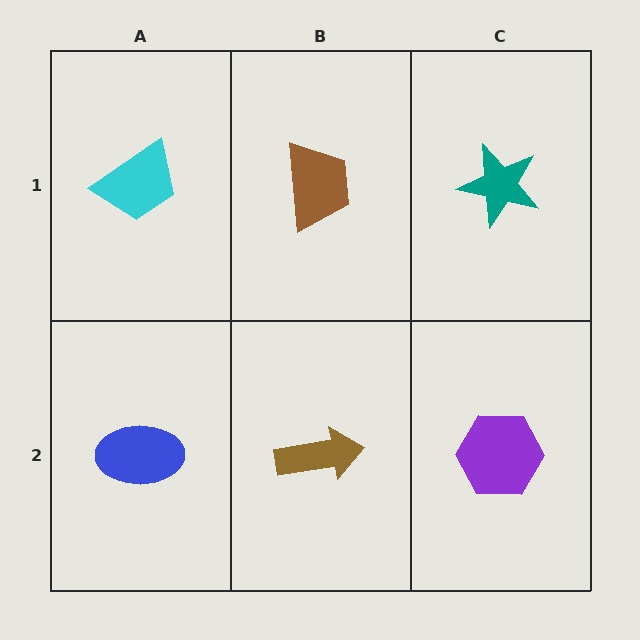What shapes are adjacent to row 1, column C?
A purple hexagon (row 2, column C), a brown trapezoid (row 1, column B).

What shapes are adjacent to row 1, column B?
A brown arrow (row 2, column B), a cyan trapezoid (row 1, column A), a teal star (row 1, column C).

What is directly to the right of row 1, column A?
A brown trapezoid.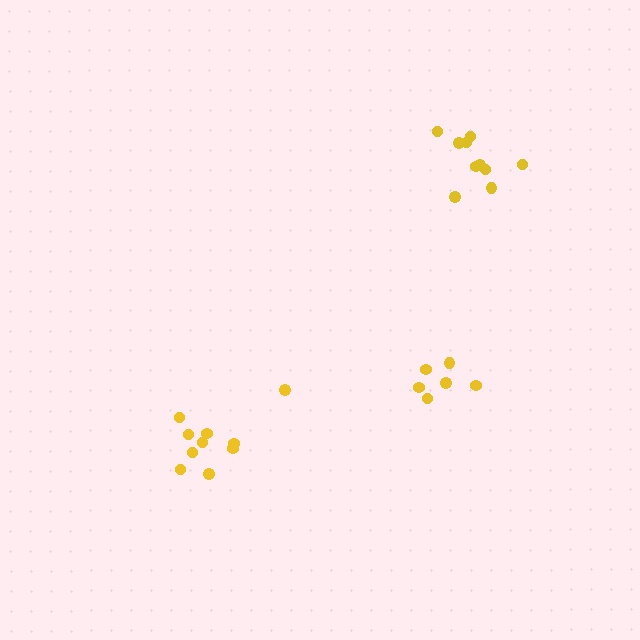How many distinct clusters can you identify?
There are 3 distinct clusters.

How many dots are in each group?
Group 1: 10 dots, Group 2: 6 dots, Group 3: 10 dots (26 total).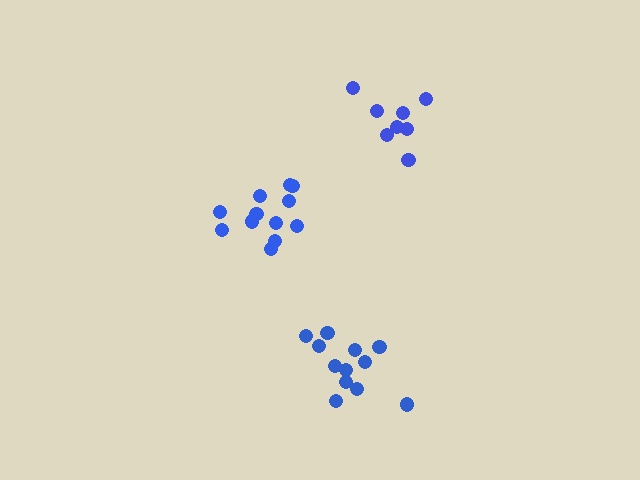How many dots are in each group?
Group 1: 12 dots, Group 2: 12 dots, Group 3: 8 dots (32 total).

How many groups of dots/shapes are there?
There are 3 groups.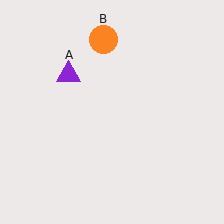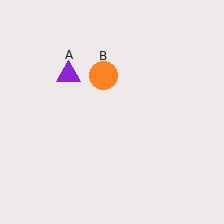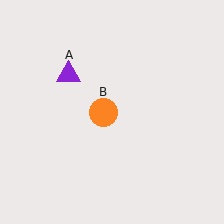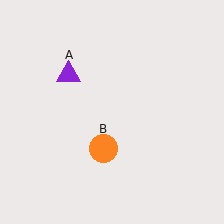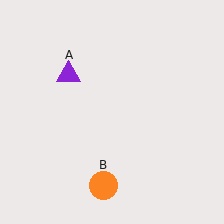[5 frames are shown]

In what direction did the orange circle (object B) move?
The orange circle (object B) moved down.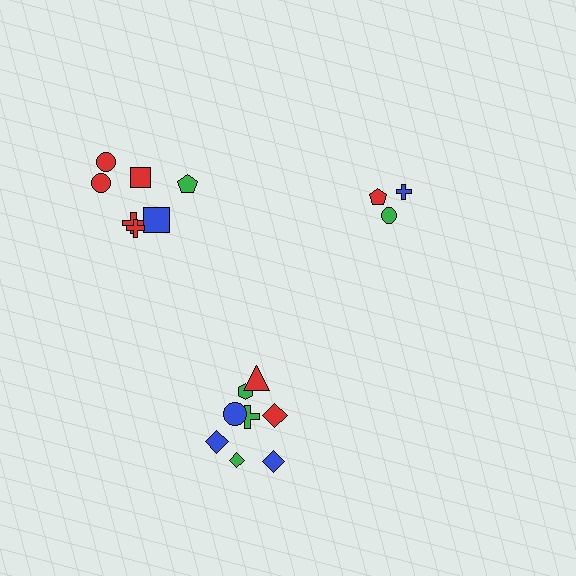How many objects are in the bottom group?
There are 8 objects.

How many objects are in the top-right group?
There are 3 objects.